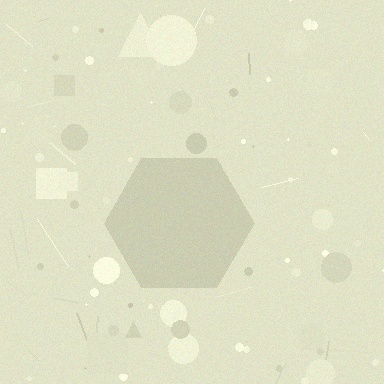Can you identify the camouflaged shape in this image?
The camouflaged shape is a hexagon.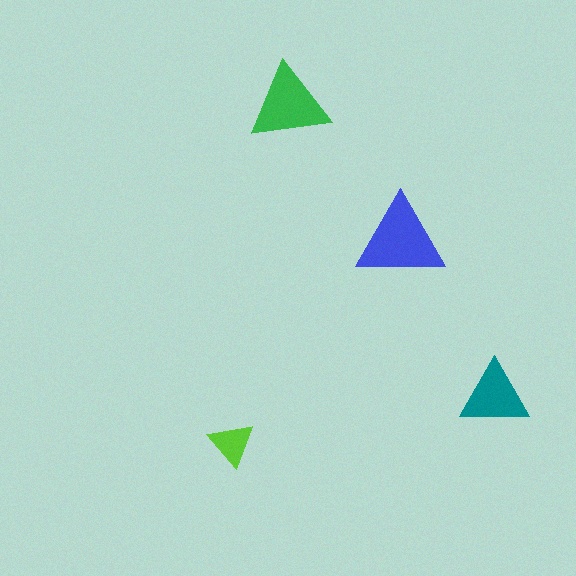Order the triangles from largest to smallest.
the blue one, the green one, the teal one, the lime one.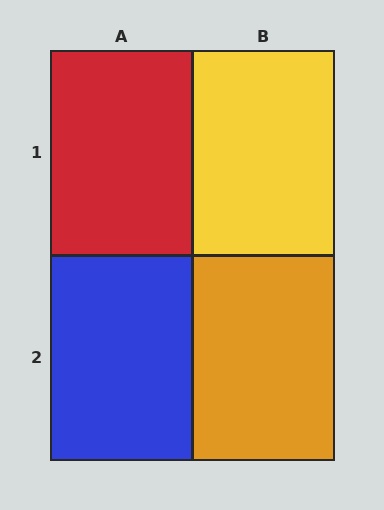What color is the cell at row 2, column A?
Blue.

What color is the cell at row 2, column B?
Orange.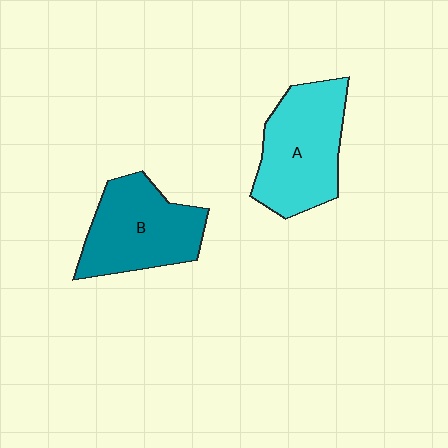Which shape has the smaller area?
Shape B (teal).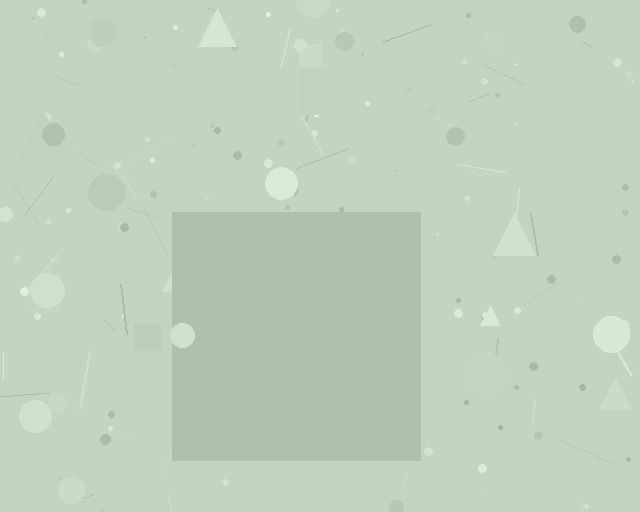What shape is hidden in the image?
A square is hidden in the image.